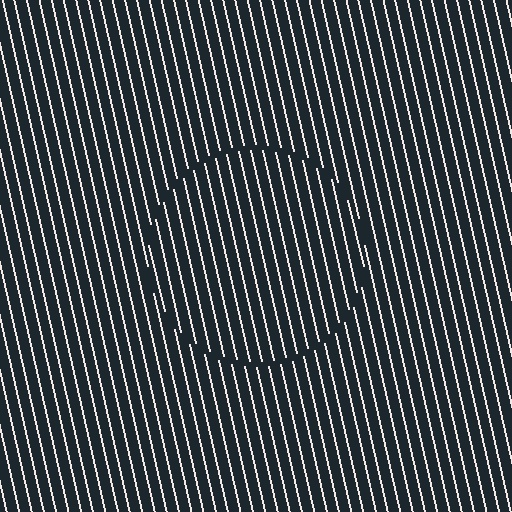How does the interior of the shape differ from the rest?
The interior of the shape contains the same grating, shifted by half a period — the contour is defined by the phase discontinuity where line-ends from the inner and outer gratings abut.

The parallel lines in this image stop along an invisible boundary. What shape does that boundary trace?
An illusory circle. The interior of the shape contains the same grating, shifted by half a period — the contour is defined by the phase discontinuity where line-ends from the inner and outer gratings abut.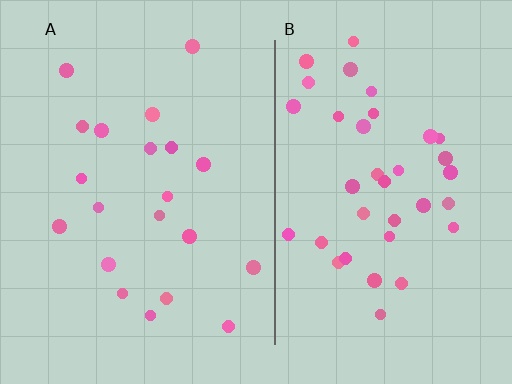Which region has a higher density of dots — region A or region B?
B (the right).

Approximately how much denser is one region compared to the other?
Approximately 1.8× — region B over region A.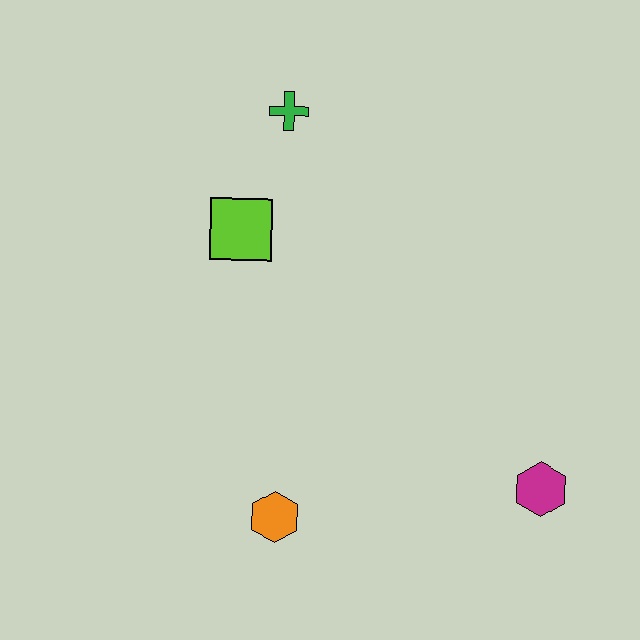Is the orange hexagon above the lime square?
No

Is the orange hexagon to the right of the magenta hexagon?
No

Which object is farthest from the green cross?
The magenta hexagon is farthest from the green cross.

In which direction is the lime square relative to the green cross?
The lime square is below the green cross.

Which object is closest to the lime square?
The green cross is closest to the lime square.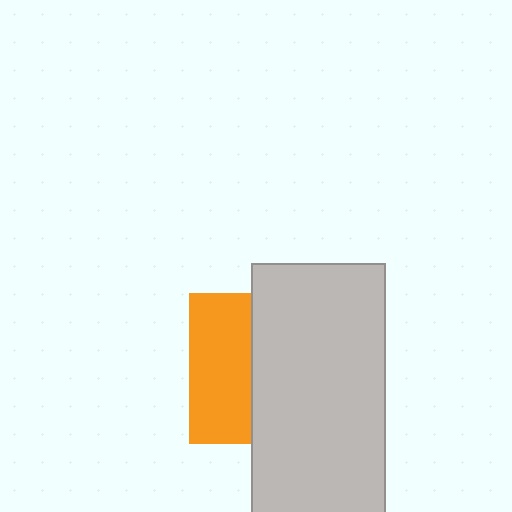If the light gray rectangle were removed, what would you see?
You would see the complete orange square.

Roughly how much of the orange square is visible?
A small part of it is visible (roughly 41%).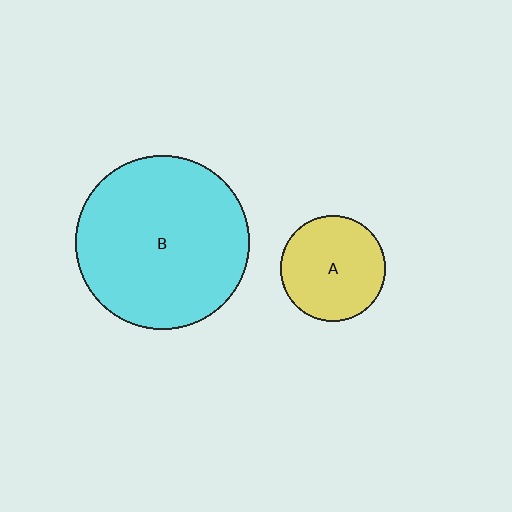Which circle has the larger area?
Circle B (cyan).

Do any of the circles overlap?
No, none of the circles overlap.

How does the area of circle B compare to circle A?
Approximately 2.7 times.